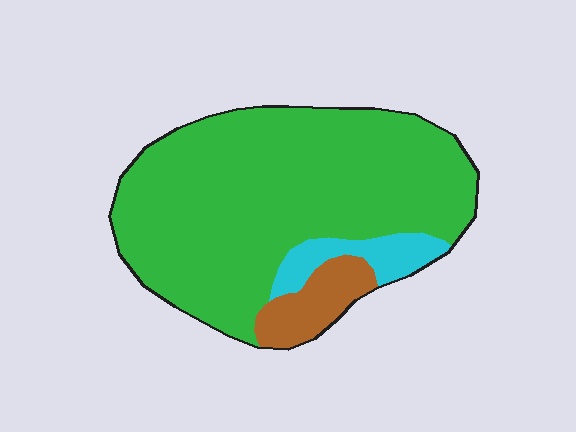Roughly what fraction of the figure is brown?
Brown covers 10% of the figure.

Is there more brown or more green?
Green.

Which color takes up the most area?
Green, at roughly 80%.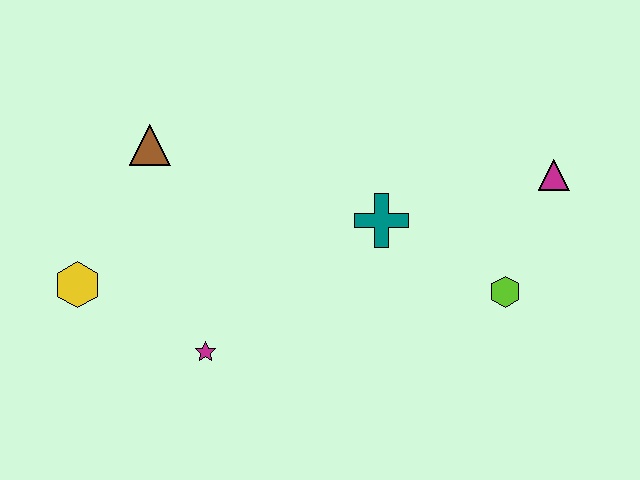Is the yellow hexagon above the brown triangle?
No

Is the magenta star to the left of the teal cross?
Yes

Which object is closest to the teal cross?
The lime hexagon is closest to the teal cross.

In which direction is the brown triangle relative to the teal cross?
The brown triangle is to the left of the teal cross.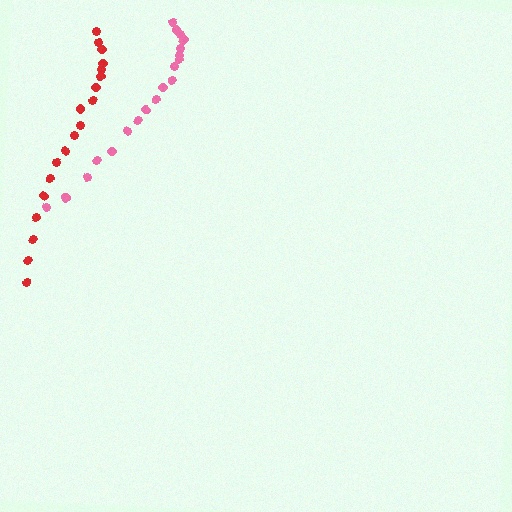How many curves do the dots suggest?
There are 2 distinct paths.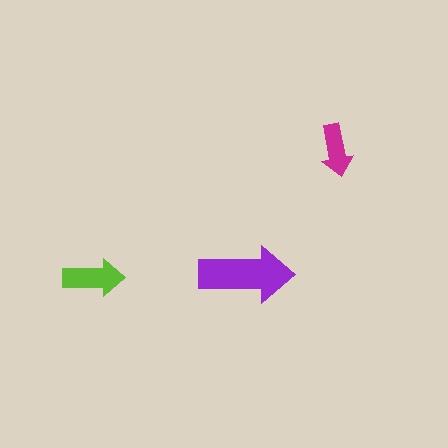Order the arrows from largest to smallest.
the purple one, the lime one, the magenta one.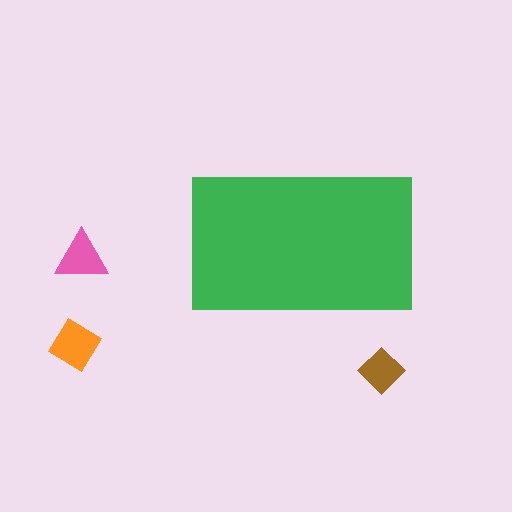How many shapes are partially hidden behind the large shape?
0 shapes are partially hidden.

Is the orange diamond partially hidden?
No, the orange diamond is fully visible.